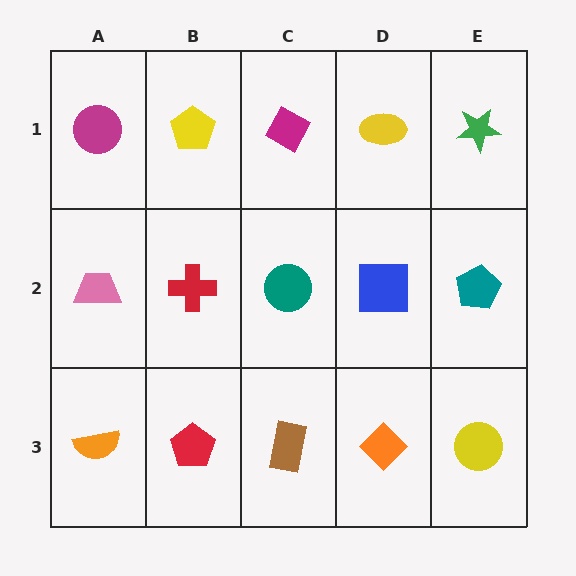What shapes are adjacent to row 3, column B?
A red cross (row 2, column B), an orange semicircle (row 3, column A), a brown rectangle (row 3, column C).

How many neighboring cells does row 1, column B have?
3.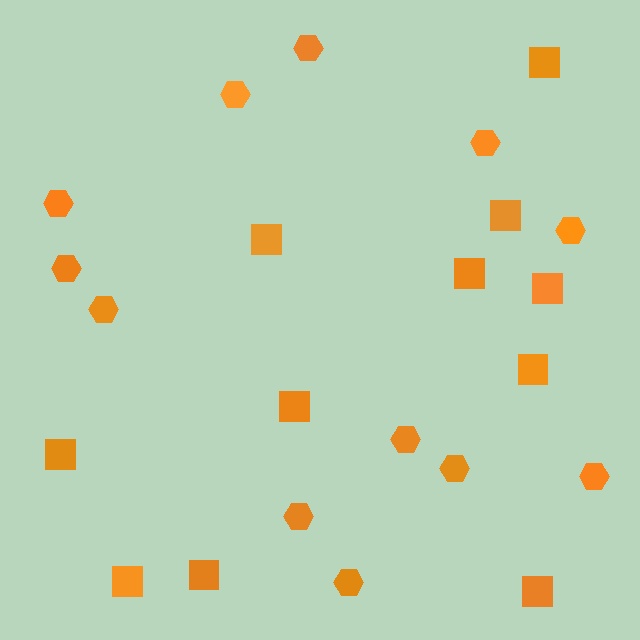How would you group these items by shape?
There are 2 groups: one group of hexagons (12) and one group of squares (11).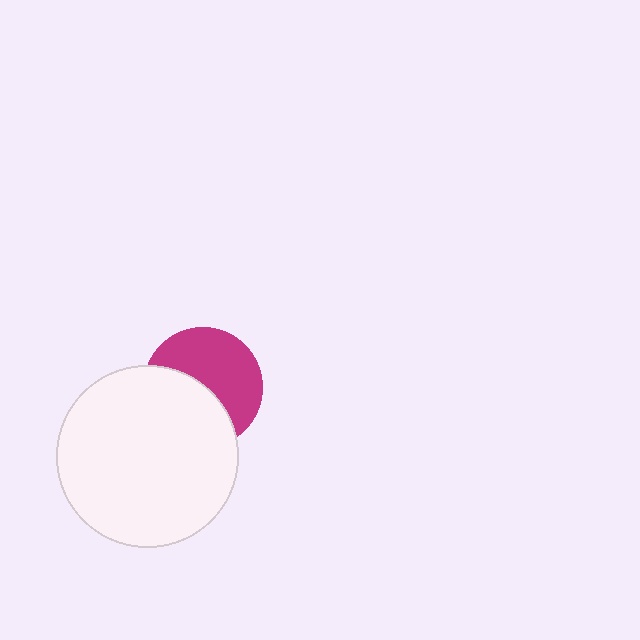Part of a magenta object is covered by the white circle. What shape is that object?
It is a circle.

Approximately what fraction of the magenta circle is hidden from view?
Roughly 46% of the magenta circle is hidden behind the white circle.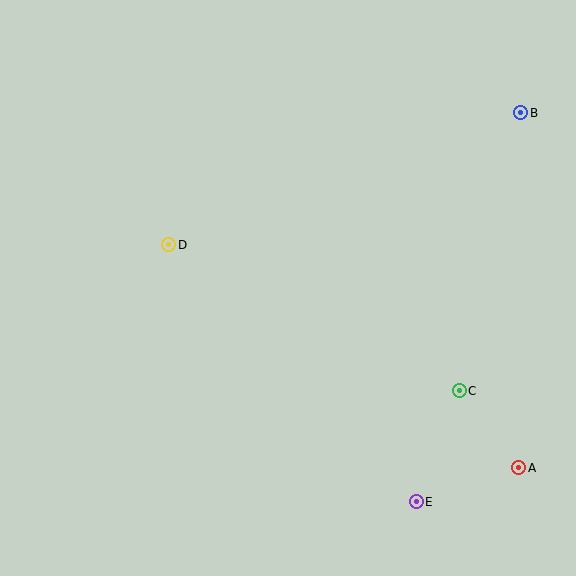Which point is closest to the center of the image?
Point D at (169, 245) is closest to the center.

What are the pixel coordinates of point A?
Point A is at (519, 468).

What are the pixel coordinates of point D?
Point D is at (169, 245).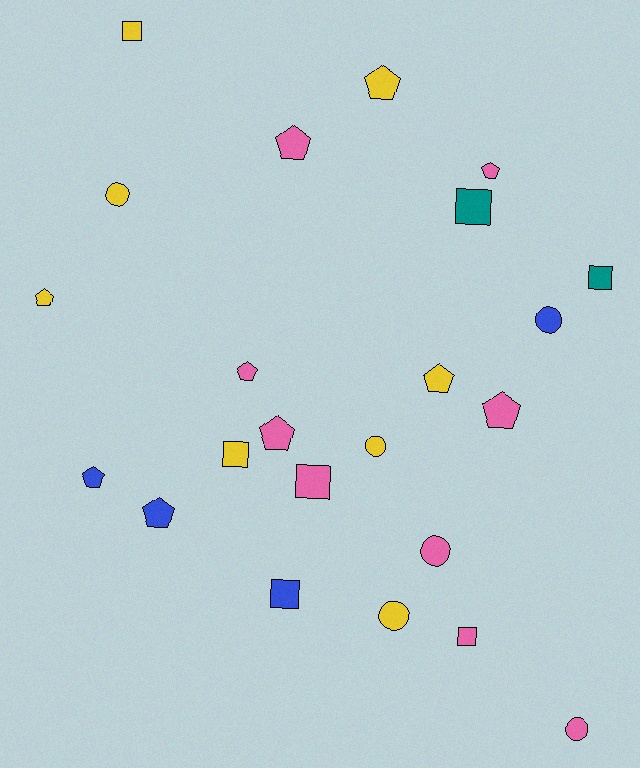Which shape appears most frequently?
Pentagon, with 10 objects.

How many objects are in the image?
There are 23 objects.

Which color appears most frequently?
Pink, with 9 objects.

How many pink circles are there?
There are 2 pink circles.